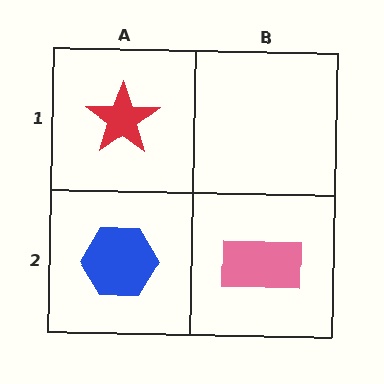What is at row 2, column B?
A pink rectangle.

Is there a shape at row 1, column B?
No, that cell is empty.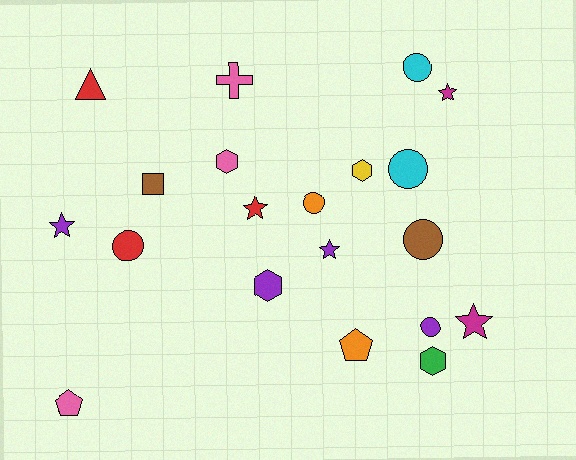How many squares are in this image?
There is 1 square.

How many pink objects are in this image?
There are 3 pink objects.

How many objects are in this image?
There are 20 objects.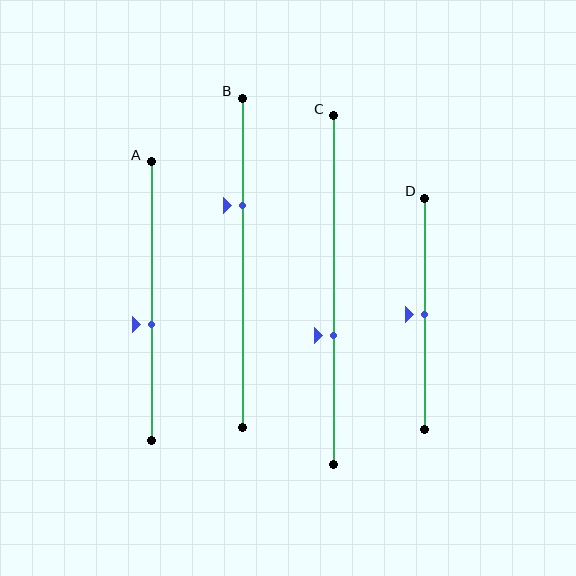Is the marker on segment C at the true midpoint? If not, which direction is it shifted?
No, the marker on segment C is shifted downward by about 13% of the segment length.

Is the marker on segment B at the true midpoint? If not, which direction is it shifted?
No, the marker on segment B is shifted upward by about 17% of the segment length.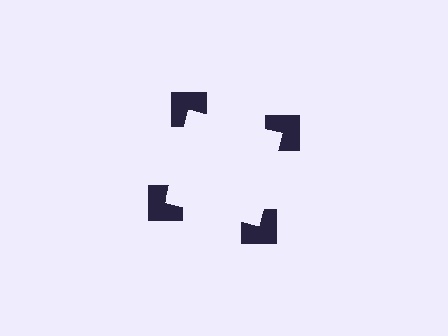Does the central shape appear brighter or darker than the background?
It typically appears slightly brighter than the background, even though no actual brightness change is drawn.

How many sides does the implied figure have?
4 sides.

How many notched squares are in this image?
There are 4 — one at each vertex of the illusory square.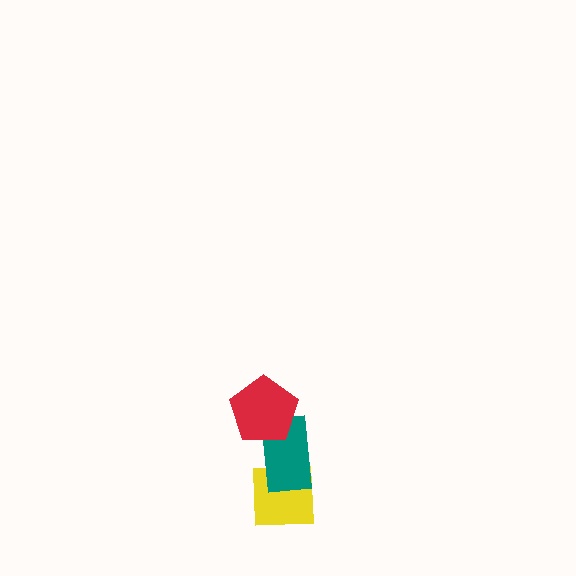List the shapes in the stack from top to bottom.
From top to bottom: the red pentagon, the teal rectangle, the yellow square.